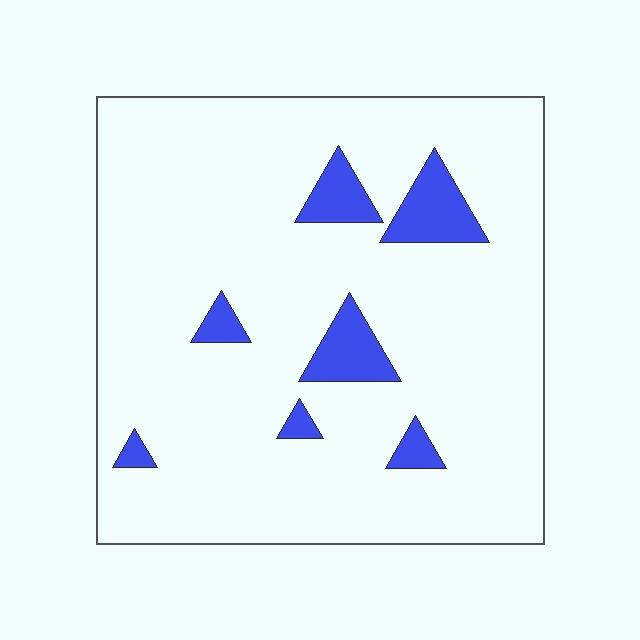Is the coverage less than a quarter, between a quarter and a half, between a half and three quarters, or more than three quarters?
Less than a quarter.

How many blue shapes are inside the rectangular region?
7.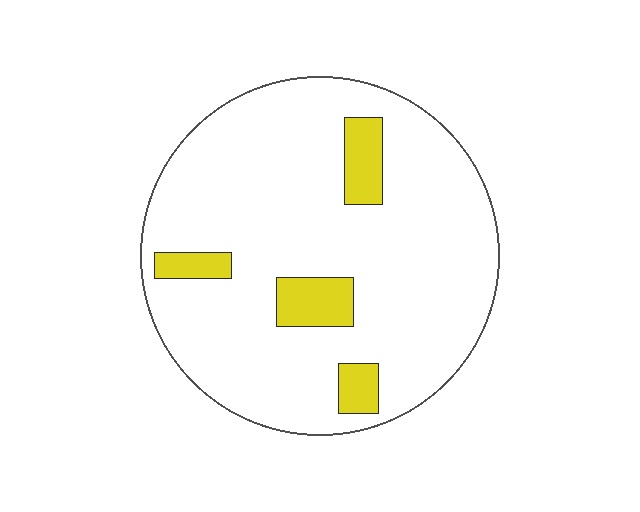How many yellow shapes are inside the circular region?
4.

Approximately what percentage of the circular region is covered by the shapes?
Approximately 10%.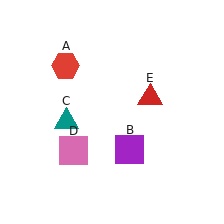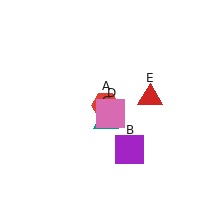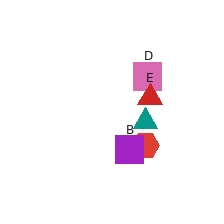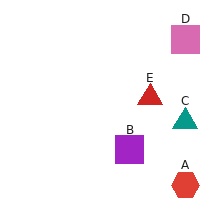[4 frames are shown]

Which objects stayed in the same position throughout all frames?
Purple square (object B) and red triangle (object E) remained stationary.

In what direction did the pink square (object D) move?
The pink square (object D) moved up and to the right.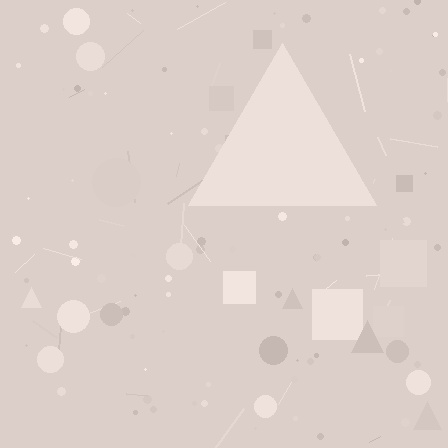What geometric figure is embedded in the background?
A triangle is embedded in the background.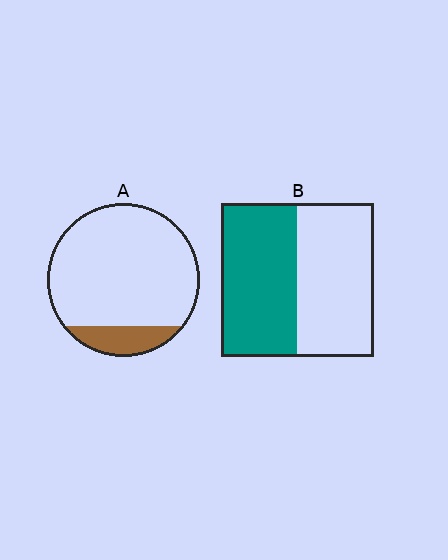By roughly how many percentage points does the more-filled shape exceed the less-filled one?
By roughly 35 percentage points (B over A).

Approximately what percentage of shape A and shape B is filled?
A is approximately 15% and B is approximately 50%.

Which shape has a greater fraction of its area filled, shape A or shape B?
Shape B.